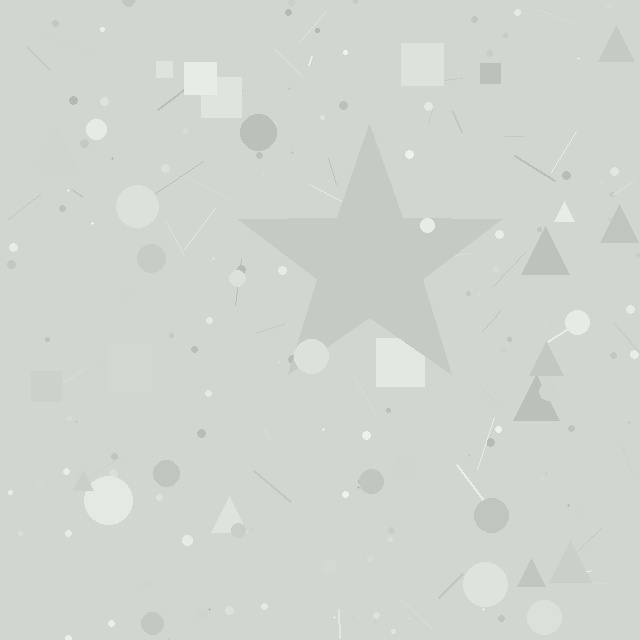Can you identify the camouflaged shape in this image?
The camouflaged shape is a star.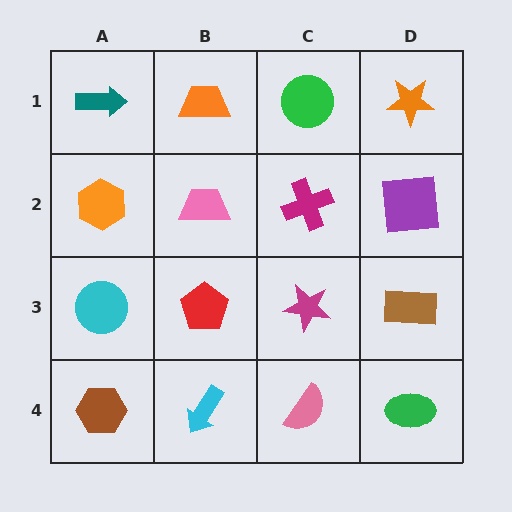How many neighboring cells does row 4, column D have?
2.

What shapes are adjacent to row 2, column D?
An orange star (row 1, column D), a brown rectangle (row 3, column D), a magenta cross (row 2, column C).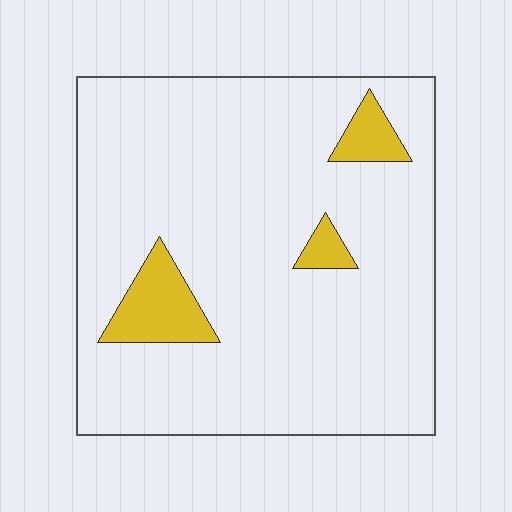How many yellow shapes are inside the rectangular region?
3.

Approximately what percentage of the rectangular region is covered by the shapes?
Approximately 10%.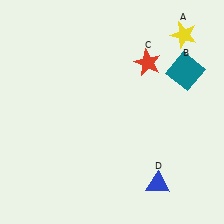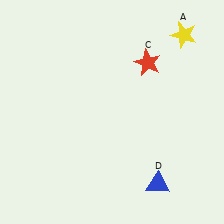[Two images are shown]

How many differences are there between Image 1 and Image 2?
There is 1 difference between the two images.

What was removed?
The teal square (B) was removed in Image 2.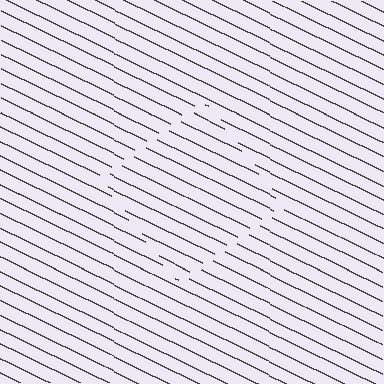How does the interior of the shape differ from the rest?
The interior of the shape contains the same grating, shifted by half a period — the contour is defined by the phase discontinuity where line-ends from the inner and outer gratings abut.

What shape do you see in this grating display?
An illusory square. The interior of the shape contains the same grating, shifted by half a period — the contour is defined by the phase discontinuity where line-ends from the inner and outer gratings abut.